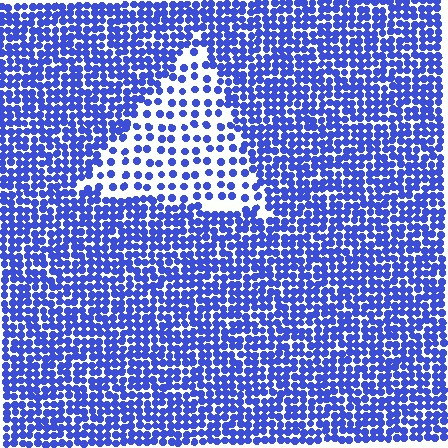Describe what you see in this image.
The image contains small blue elements arranged at two different densities. A triangle-shaped region is visible where the elements are less densely packed than the surrounding area.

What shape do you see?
I see a triangle.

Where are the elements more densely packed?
The elements are more densely packed outside the triangle boundary.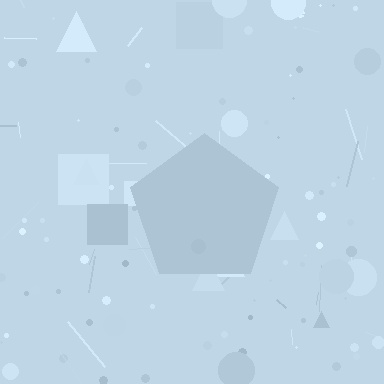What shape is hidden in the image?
A pentagon is hidden in the image.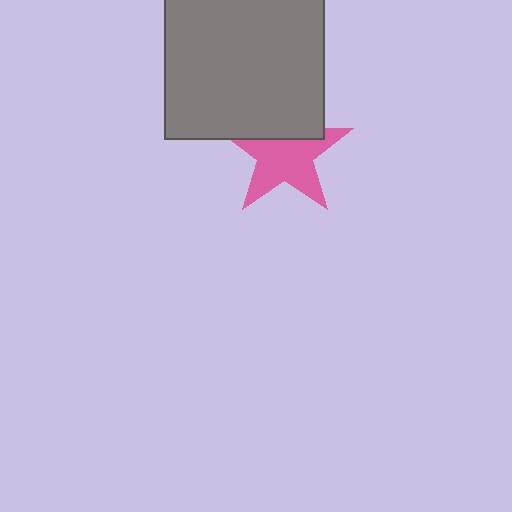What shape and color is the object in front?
The object in front is a gray rectangle.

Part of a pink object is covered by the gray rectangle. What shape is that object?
It is a star.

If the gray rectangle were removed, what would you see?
You would see the complete pink star.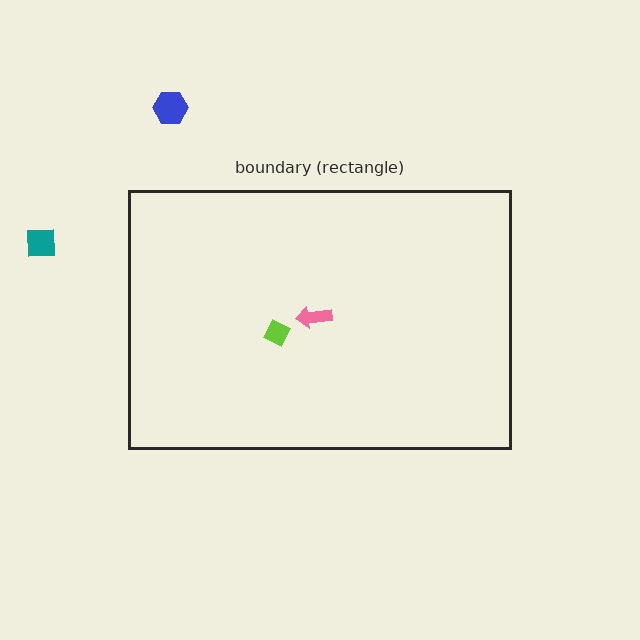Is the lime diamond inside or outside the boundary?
Inside.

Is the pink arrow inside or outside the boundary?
Inside.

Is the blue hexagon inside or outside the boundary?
Outside.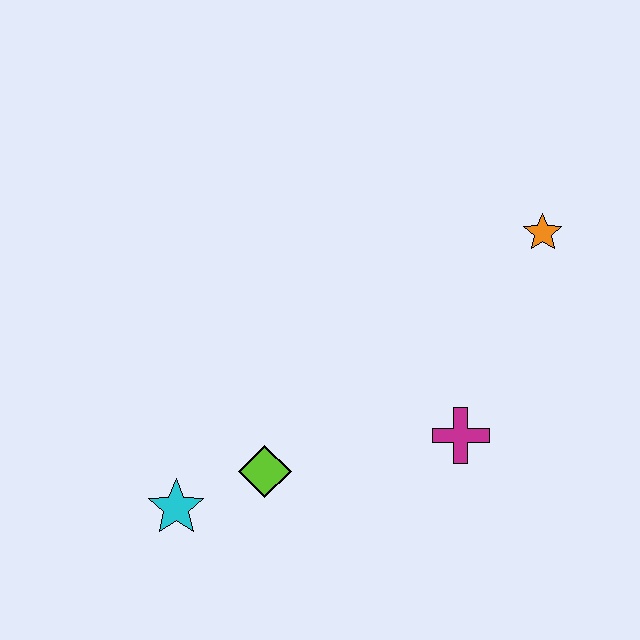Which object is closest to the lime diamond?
The cyan star is closest to the lime diamond.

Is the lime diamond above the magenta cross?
No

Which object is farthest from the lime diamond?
The orange star is farthest from the lime diamond.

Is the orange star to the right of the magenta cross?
Yes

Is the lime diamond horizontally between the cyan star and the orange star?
Yes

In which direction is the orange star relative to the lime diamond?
The orange star is to the right of the lime diamond.